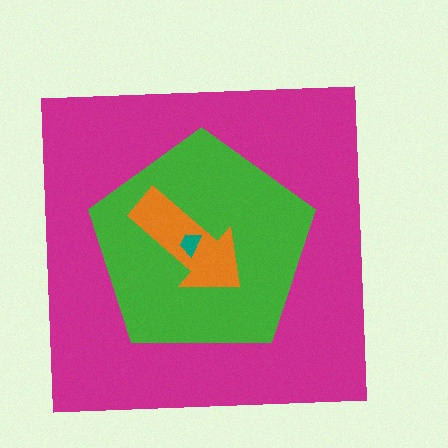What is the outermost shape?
The magenta square.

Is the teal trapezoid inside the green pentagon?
Yes.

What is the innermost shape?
The teal trapezoid.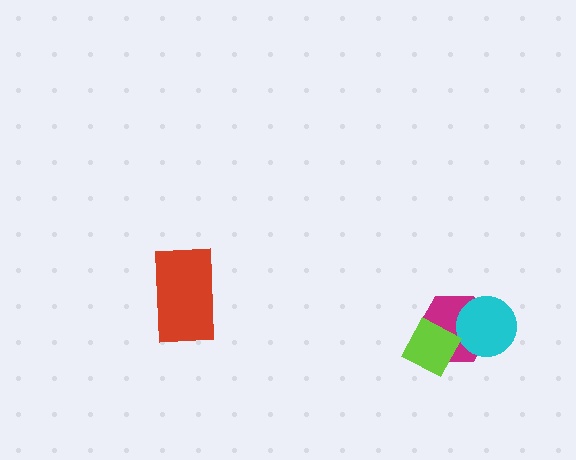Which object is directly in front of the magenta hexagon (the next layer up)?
The cyan circle is directly in front of the magenta hexagon.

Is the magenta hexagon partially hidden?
Yes, it is partially covered by another shape.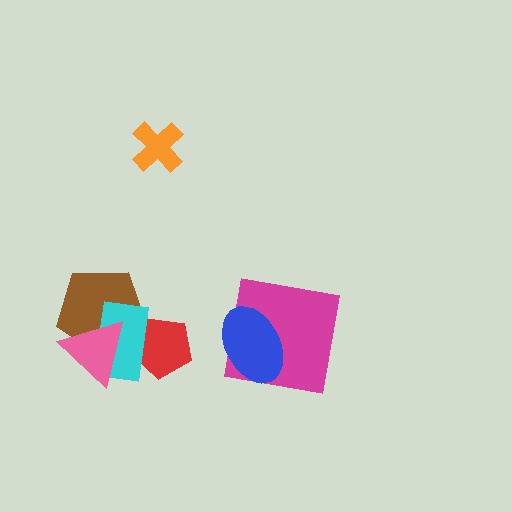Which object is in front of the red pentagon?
The cyan rectangle is in front of the red pentagon.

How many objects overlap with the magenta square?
1 object overlaps with the magenta square.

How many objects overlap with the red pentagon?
2 objects overlap with the red pentagon.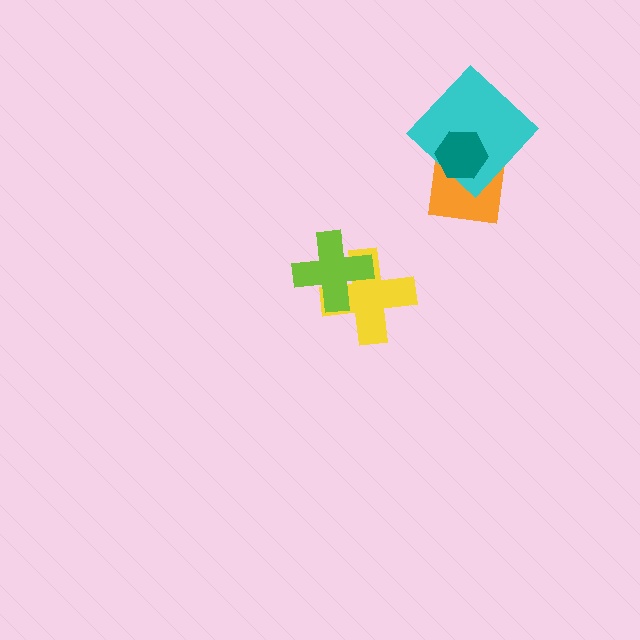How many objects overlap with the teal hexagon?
2 objects overlap with the teal hexagon.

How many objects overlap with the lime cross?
1 object overlaps with the lime cross.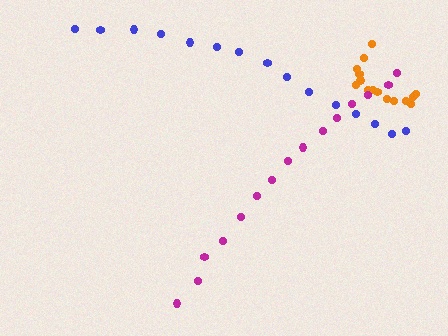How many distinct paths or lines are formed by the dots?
There are 3 distinct paths.